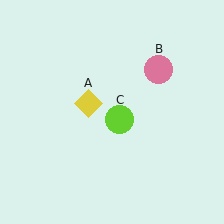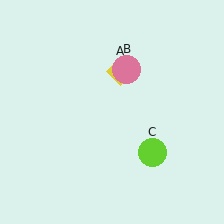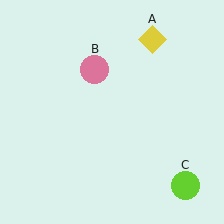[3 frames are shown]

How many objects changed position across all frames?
3 objects changed position: yellow diamond (object A), pink circle (object B), lime circle (object C).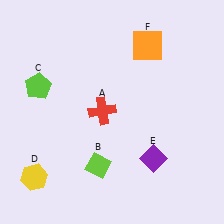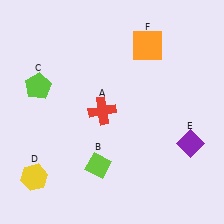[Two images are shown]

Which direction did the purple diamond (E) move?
The purple diamond (E) moved right.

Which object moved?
The purple diamond (E) moved right.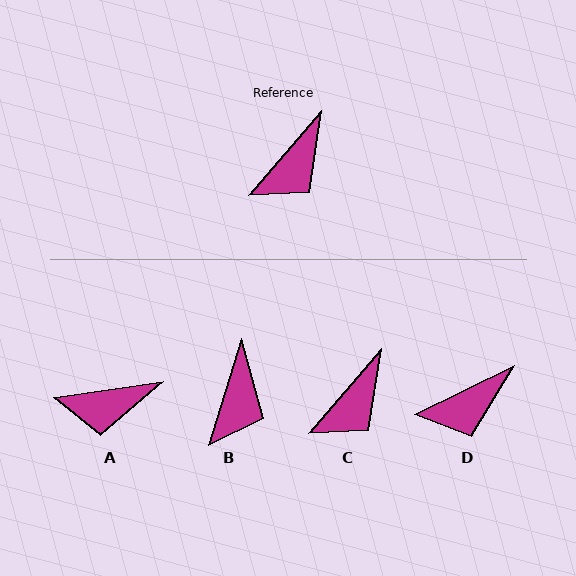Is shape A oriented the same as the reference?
No, it is off by about 41 degrees.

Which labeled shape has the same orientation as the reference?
C.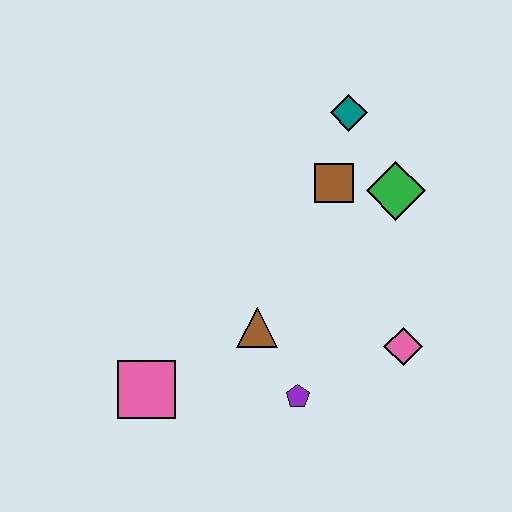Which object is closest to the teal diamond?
The brown square is closest to the teal diamond.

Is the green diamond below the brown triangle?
No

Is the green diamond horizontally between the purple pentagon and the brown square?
No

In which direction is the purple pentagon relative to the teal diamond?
The purple pentagon is below the teal diamond.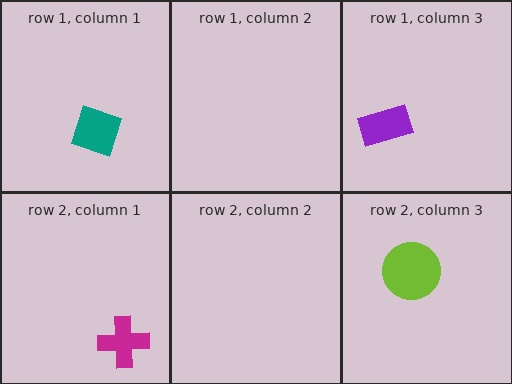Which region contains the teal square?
The row 1, column 1 region.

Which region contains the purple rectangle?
The row 1, column 3 region.